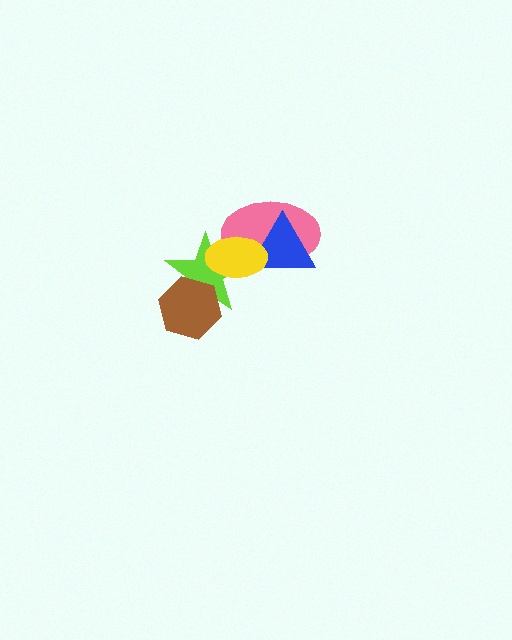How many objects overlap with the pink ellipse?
3 objects overlap with the pink ellipse.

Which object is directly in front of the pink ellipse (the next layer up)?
The blue triangle is directly in front of the pink ellipse.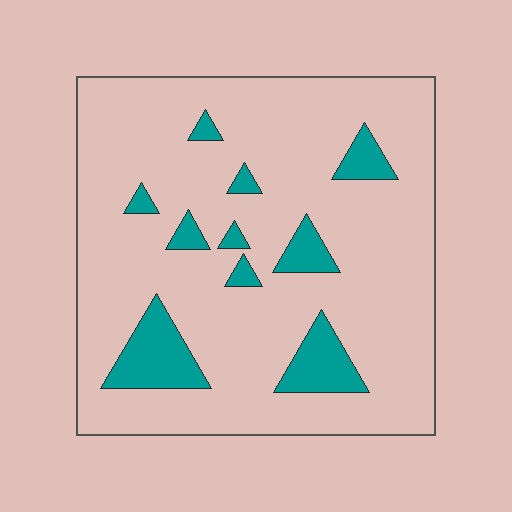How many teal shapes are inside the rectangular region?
10.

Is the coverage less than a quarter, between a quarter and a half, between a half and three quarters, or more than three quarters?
Less than a quarter.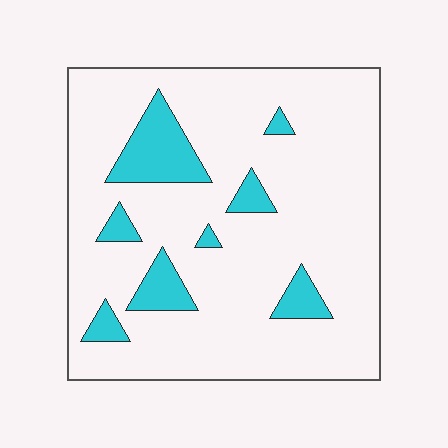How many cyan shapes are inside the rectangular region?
8.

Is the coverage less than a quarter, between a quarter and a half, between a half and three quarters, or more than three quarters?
Less than a quarter.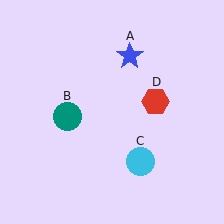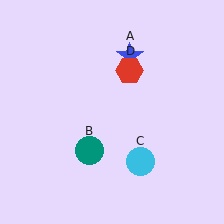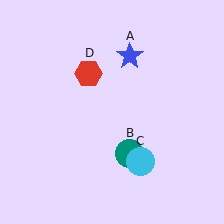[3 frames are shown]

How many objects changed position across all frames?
2 objects changed position: teal circle (object B), red hexagon (object D).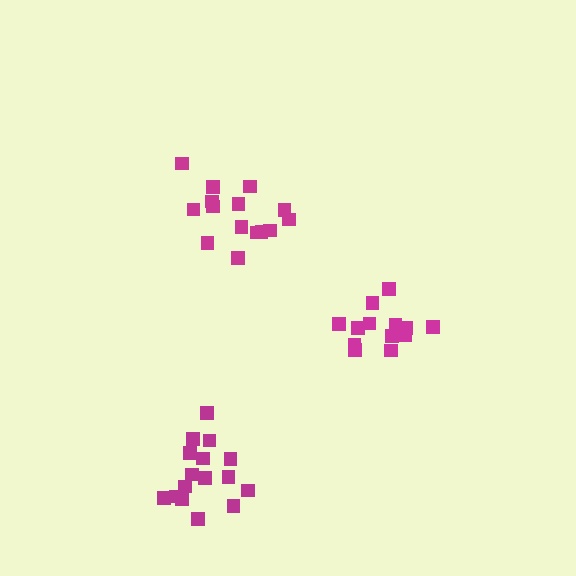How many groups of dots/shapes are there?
There are 3 groups.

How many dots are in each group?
Group 1: 16 dots, Group 2: 15 dots, Group 3: 13 dots (44 total).